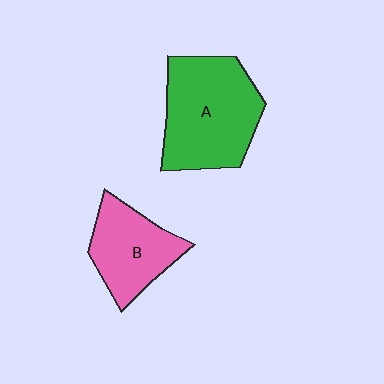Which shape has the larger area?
Shape A (green).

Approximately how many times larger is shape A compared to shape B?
Approximately 1.5 times.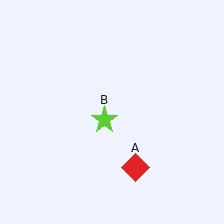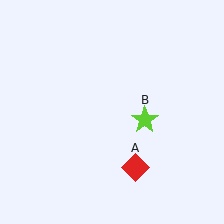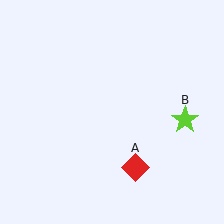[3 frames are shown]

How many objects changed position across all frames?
1 object changed position: lime star (object B).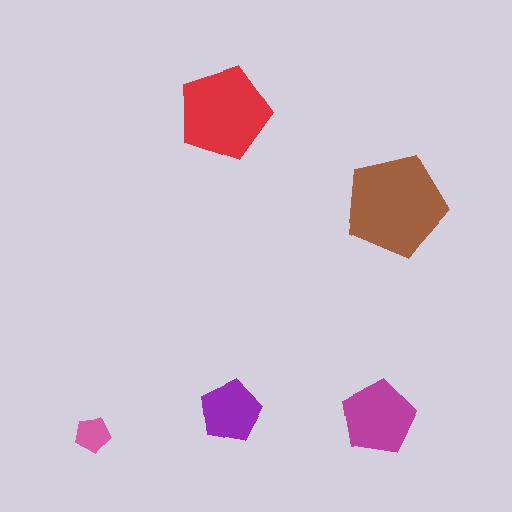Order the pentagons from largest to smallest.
the brown one, the red one, the magenta one, the purple one, the pink one.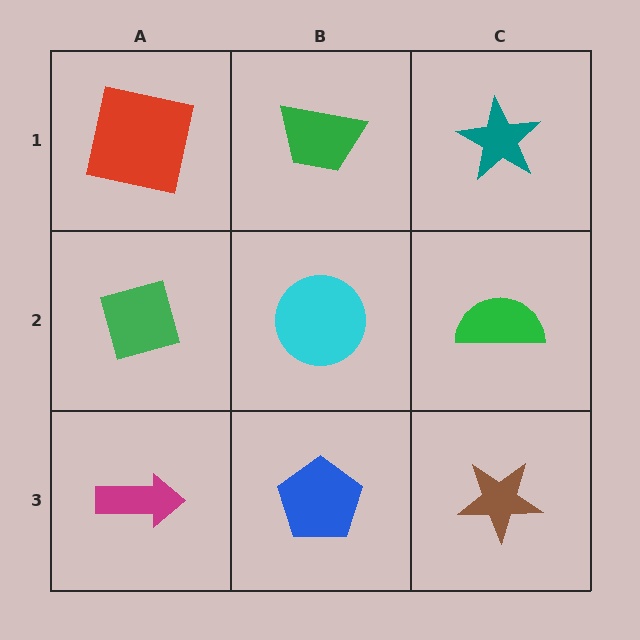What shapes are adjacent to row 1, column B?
A cyan circle (row 2, column B), a red square (row 1, column A), a teal star (row 1, column C).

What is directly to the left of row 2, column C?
A cyan circle.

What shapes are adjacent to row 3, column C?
A green semicircle (row 2, column C), a blue pentagon (row 3, column B).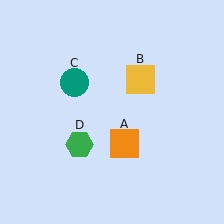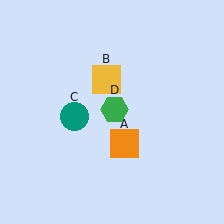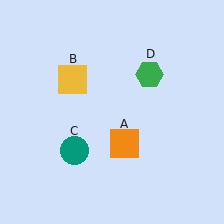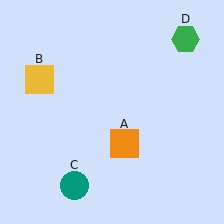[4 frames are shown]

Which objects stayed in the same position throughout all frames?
Orange square (object A) remained stationary.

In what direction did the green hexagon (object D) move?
The green hexagon (object D) moved up and to the right.